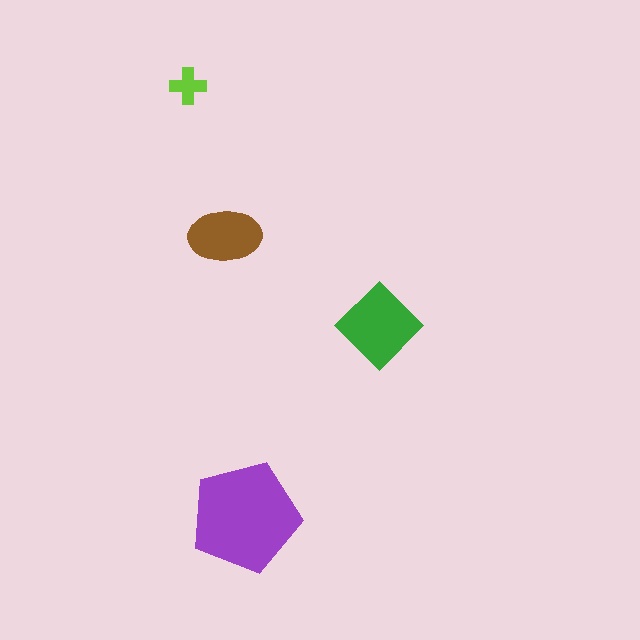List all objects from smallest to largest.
The lime cross, the brown ellipse, the green diamond, the purple pentagon.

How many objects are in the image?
There are 4 objects in the image.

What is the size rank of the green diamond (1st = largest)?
2nd.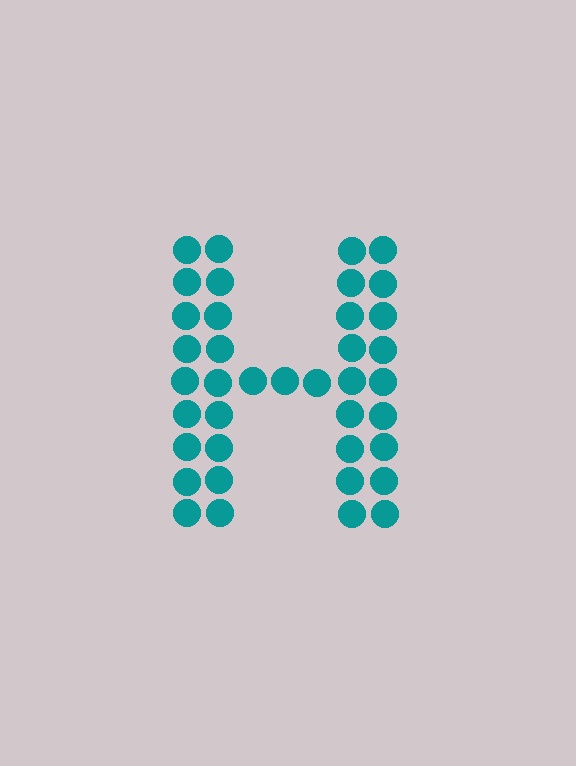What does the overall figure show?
The overall figure shows the letter H.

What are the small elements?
The small elements are circles.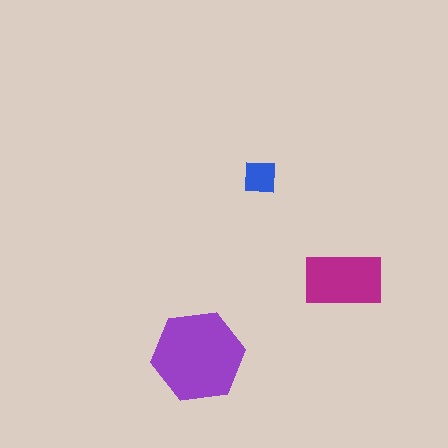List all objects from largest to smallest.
The purple hexagon, the magenta rectangle, the blue square.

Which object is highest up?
The blue square is topmost.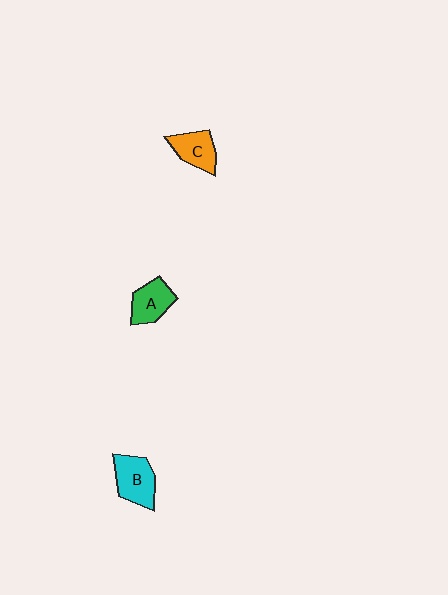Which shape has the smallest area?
Shape C (orange).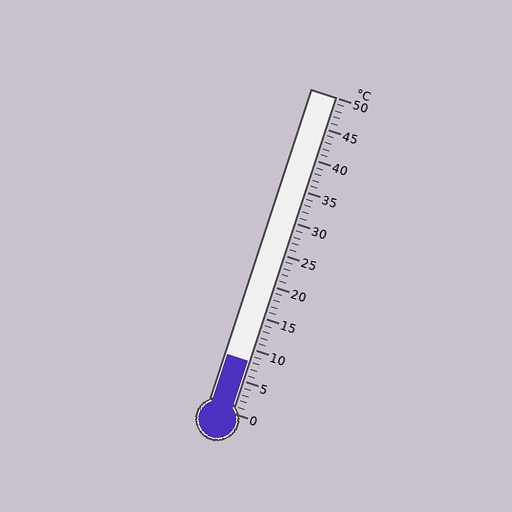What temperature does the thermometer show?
The thermometer shows approximately 8°C.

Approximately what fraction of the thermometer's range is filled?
The thermometer is filled to approximately 15% of its range.